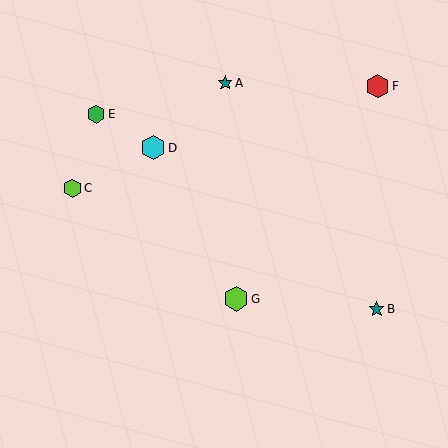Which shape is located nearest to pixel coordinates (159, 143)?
The cyan hexagon (labeled D) at (153, 148) is nearest to that location.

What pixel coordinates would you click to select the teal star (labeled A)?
Click at (225, 83) to select the teal star A.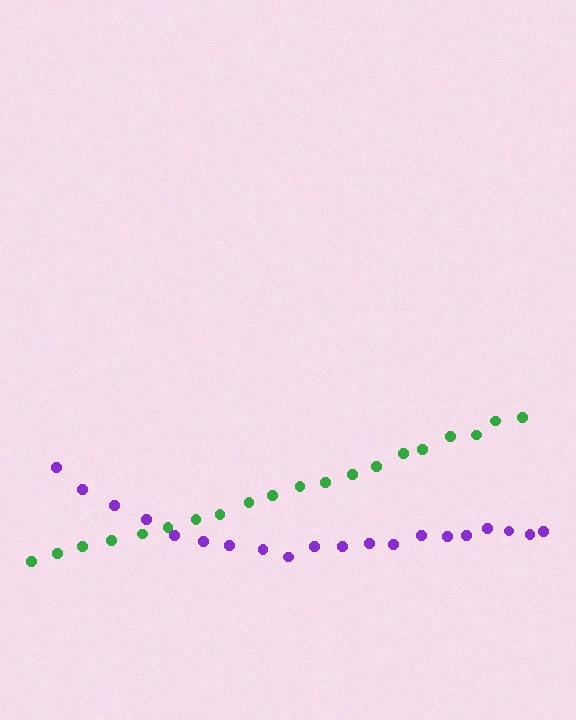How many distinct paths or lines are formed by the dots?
There are 2 distinct paths.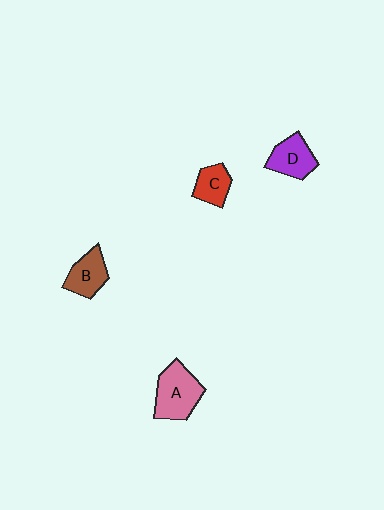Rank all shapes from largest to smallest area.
From largest to smallest: A (pink), D (purple), B (brown), C (red).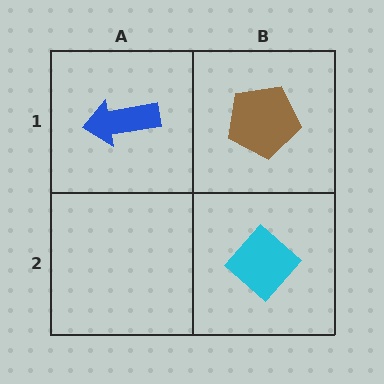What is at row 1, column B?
A brown pentagon.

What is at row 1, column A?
A blue arrow.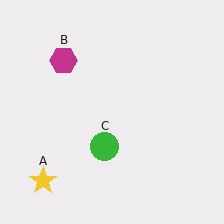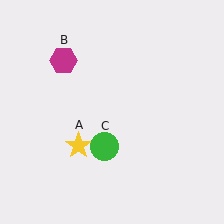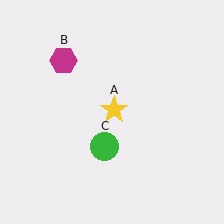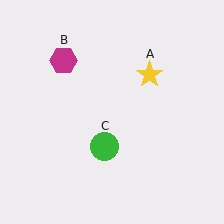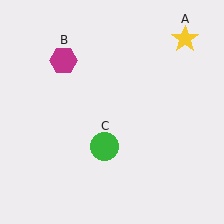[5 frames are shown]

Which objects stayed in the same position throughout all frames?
Magenta hexagon (object B) and green circle (object C) remained stationary.